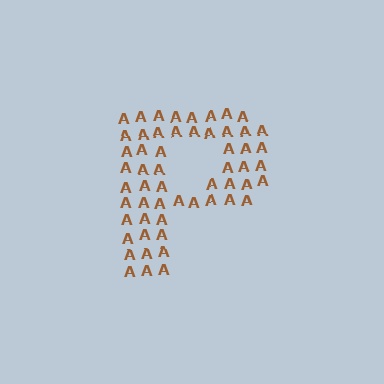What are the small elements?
The small elements are letter A's.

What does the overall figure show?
The overall figure shows the letter P.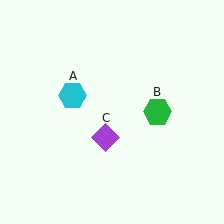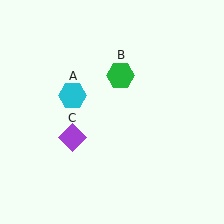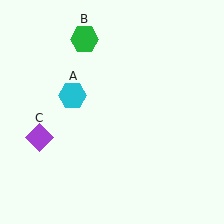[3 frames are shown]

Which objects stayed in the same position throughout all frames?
Cyan hexagon (object A) remained stationary.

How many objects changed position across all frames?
2 objects changed position: green hexagon (object B), purple diamond (object C).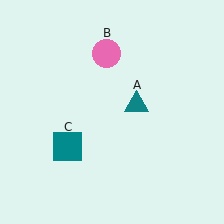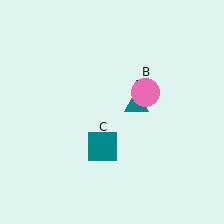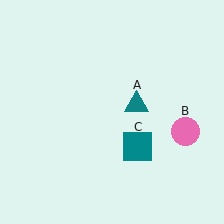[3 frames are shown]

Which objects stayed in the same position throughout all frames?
Teal triangle (object A) remained stationary.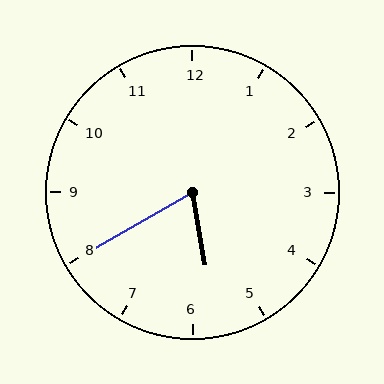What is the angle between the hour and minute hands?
Approximately 70 degrees.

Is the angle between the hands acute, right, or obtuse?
It is acute.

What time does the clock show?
5:40.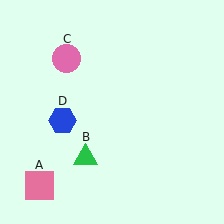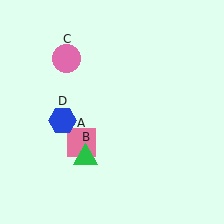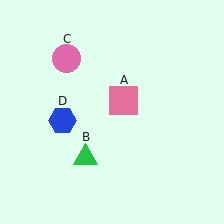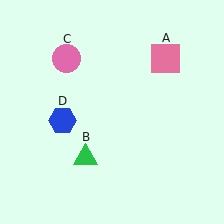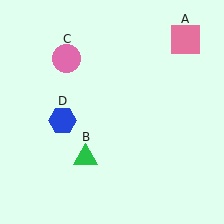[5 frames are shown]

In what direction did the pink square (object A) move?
The pink square (object A) moved up and to the right.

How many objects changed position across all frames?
1 object changed position: pink square (object A).